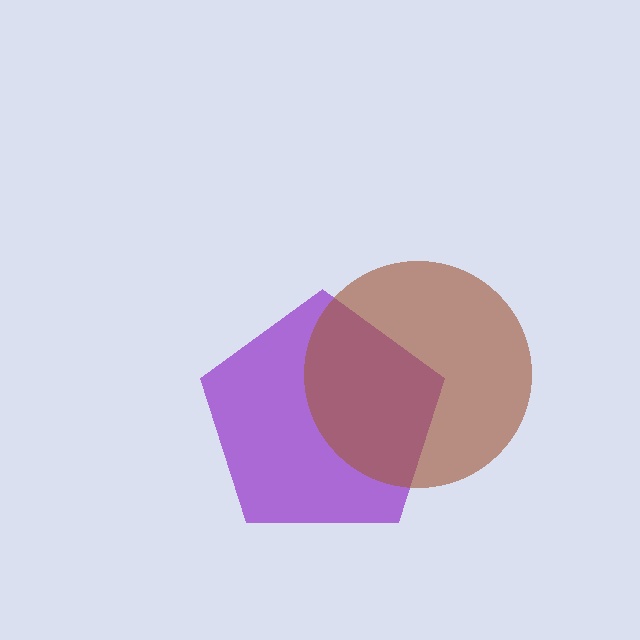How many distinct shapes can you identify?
There are 2 distinct shapes: a purple pentagon, a brown circle.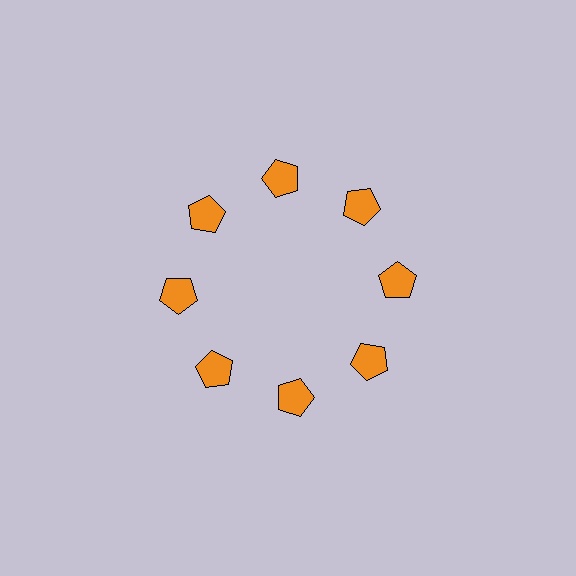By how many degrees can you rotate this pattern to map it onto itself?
The pattern maps onto itself every 45 degrees of rotation.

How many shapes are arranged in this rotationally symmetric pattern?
There are 8 shapes, arranged in 8 groups of 1.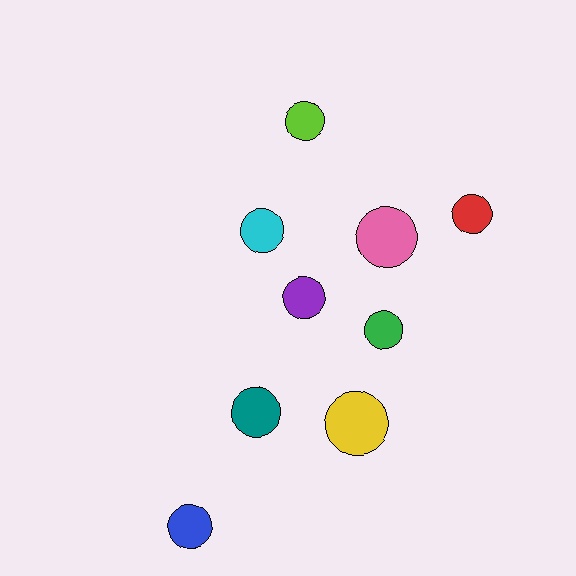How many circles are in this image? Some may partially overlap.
There are 9 circles.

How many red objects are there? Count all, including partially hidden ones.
There is 1 red object.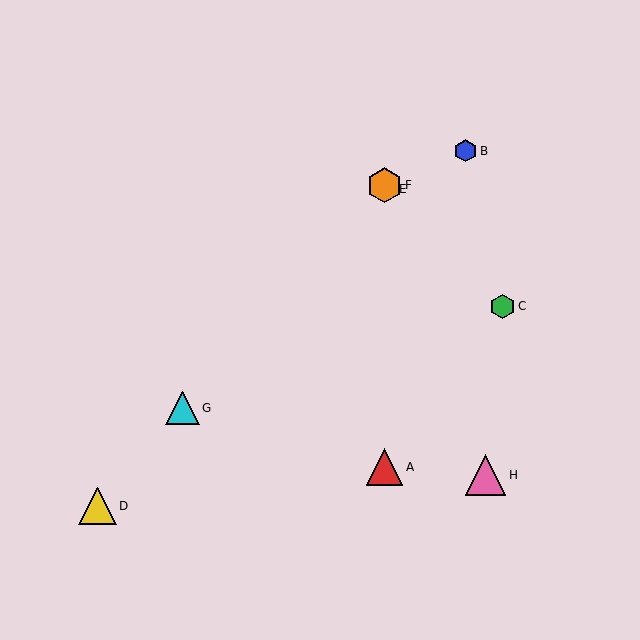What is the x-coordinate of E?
Object E is at x≈384.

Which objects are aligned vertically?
Objects A, E, F are aligned vertically.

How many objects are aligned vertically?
3 objects (A, E, F) are aligned vertically.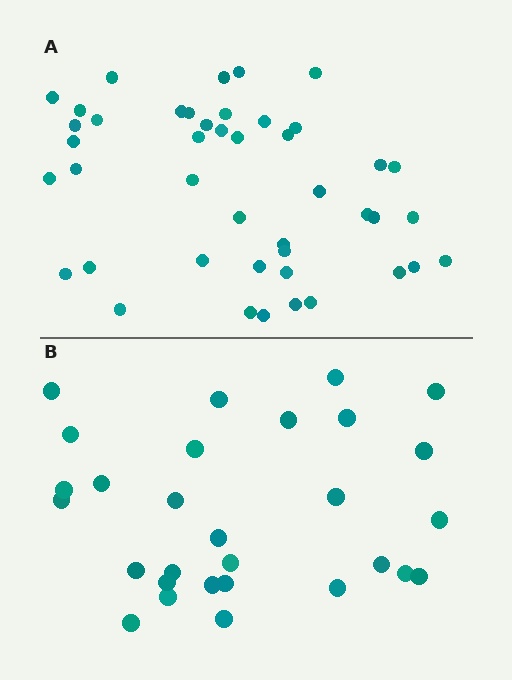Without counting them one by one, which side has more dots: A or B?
Region A (the top region) has more dots.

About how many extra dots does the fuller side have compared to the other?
Region A has approximately 15 more dots than region B.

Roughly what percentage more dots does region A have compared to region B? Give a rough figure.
About 50% more.